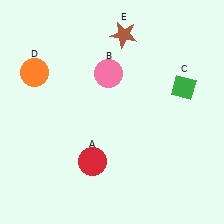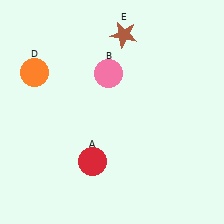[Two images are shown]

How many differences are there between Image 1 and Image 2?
There is 1 difference between the two images.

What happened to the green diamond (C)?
The green diamond (C) was removed in Image 2. It was in the top-right area of Image 1.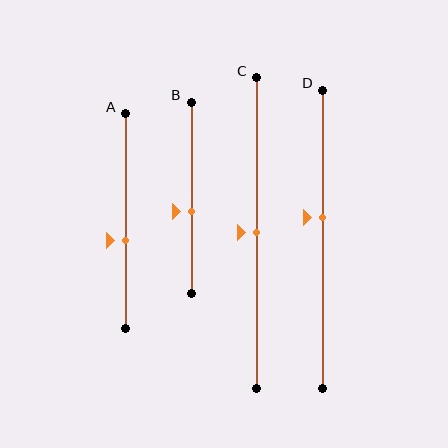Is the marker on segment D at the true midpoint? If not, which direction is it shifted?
No, the marker on segment D is shifted upward by about 7% of the segment length.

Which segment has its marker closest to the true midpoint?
Segment C has its marker closest to the true midpoint.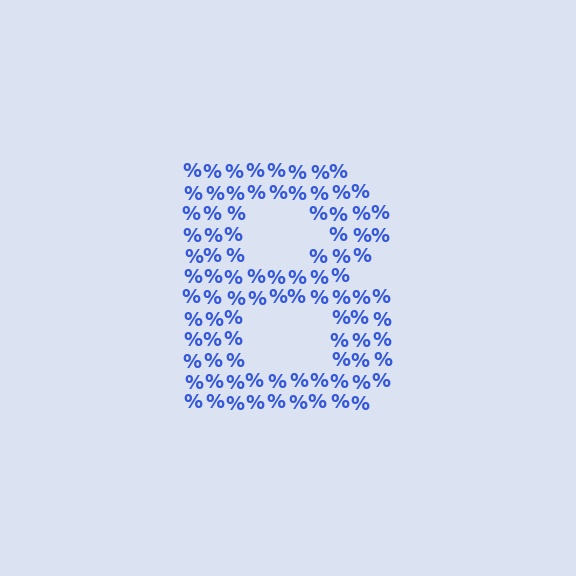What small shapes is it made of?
It is made of small percent signs.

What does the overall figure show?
The overall figure shows the letter B.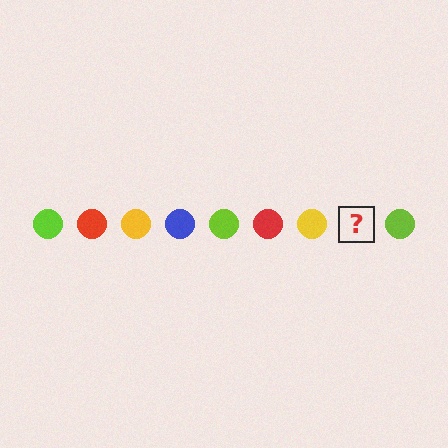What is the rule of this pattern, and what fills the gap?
The rule is that the pattern cycles through lime, red, yellow, blue circles. The gap should be filled with a blue circle.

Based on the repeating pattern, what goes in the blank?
The blank should be a blue circle.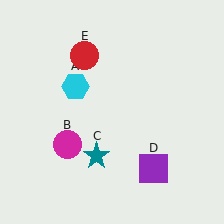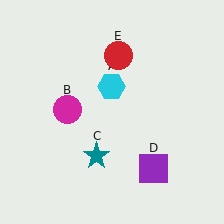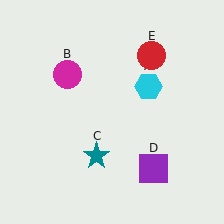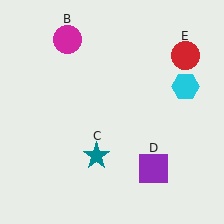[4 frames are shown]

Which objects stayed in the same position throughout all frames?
Teal star (object C) and purple square (object D) remained stationary.